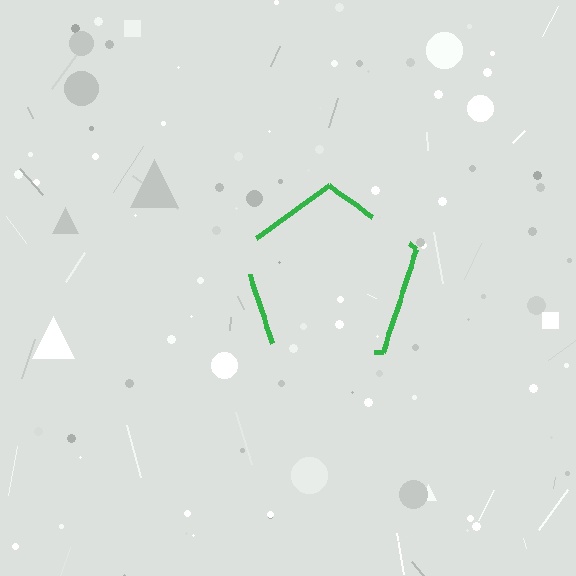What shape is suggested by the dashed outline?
The dashed outline suggests a pentagon.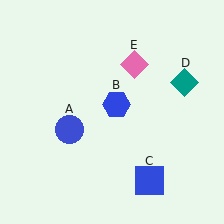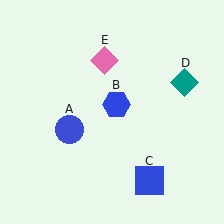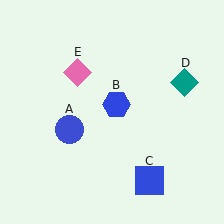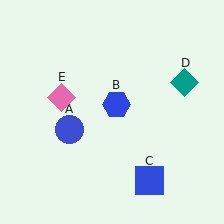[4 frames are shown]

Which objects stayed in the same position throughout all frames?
Blue circle (object A) and blue hexagon (object B) and blue square (object C) and teal diamond (object D) remained stationary.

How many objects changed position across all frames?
1 object changed position: pink diamond (object E).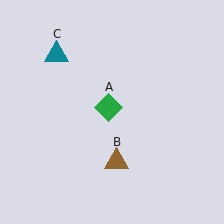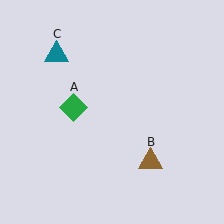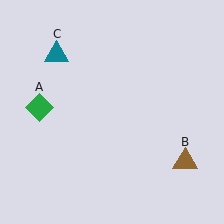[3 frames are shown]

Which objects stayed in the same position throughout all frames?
Teal triangle (object C) remained stationary.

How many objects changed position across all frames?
2 objects changed position: green diamond (object A), brown triangle (object B).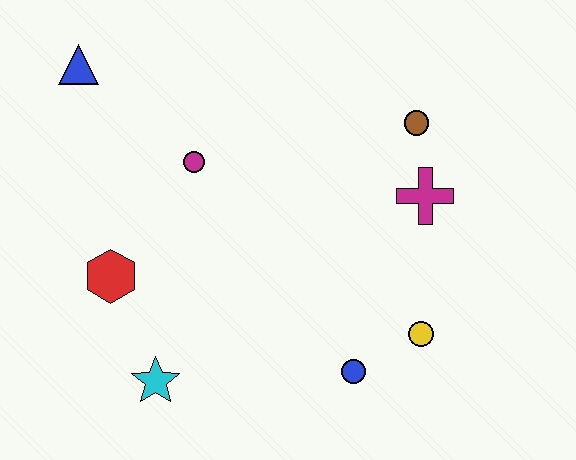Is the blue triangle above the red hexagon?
Yes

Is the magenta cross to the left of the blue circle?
No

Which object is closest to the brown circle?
The magenta cross is closest to the brown circle.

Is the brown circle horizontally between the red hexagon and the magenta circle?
No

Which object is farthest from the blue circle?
The blue triangle is farthest from the blue circle.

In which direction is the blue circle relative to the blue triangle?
The blue circle is below the blue triangle.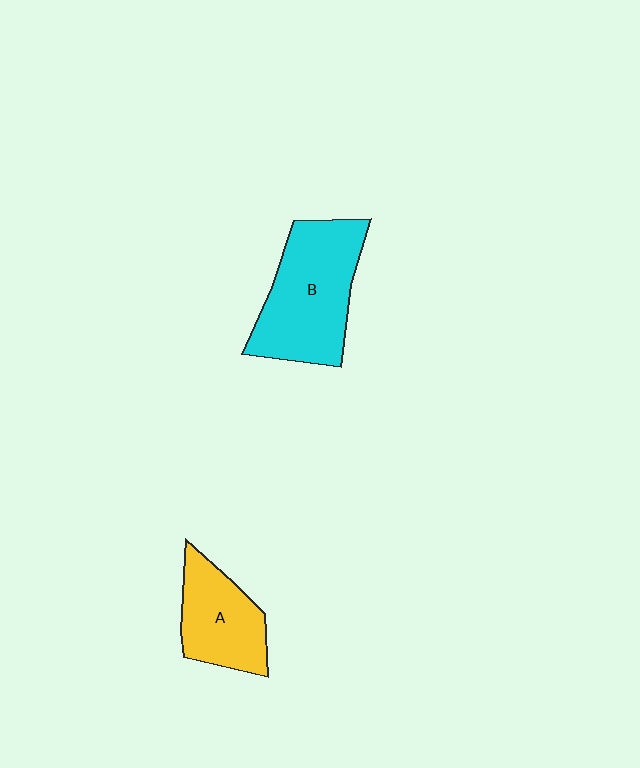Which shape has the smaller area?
Shape A (yellow).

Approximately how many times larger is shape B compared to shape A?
Approximately 1.5 times.